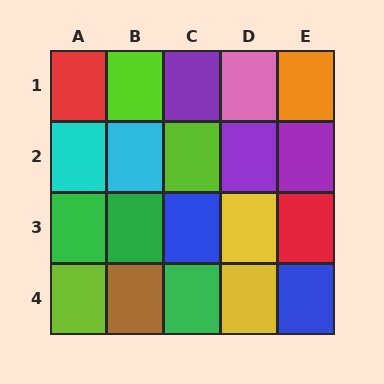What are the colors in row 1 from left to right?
Red, lime, purple, pink, orange.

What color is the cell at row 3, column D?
Yellow.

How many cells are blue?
2 cells are blue.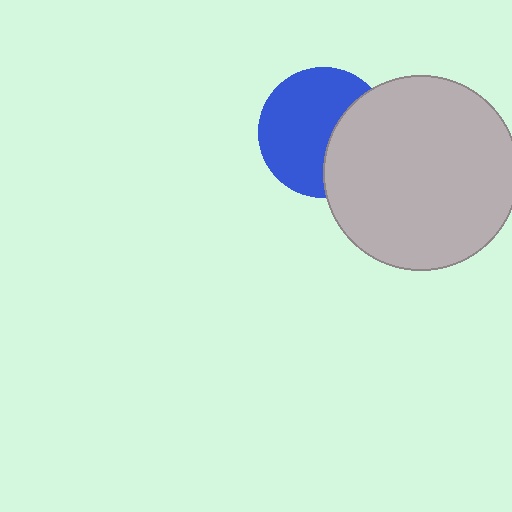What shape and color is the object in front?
The object in front is a light gray circle.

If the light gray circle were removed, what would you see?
You would see the complete blue circle.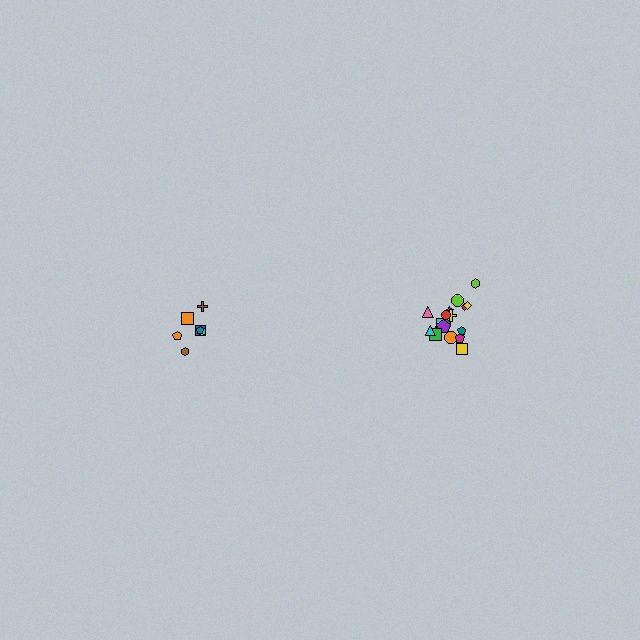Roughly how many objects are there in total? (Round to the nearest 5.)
Roughly 25 objects in total.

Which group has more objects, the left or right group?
The right group.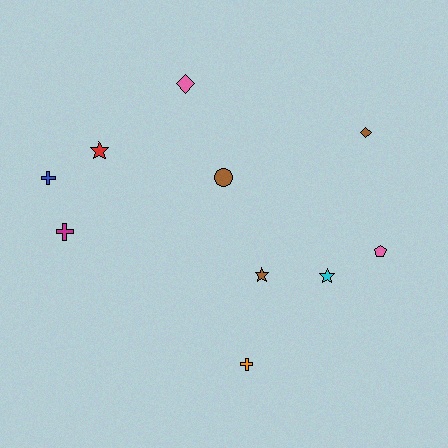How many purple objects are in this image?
There are no purple objects.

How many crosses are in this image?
There are 3 crosses.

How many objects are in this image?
There are 10 objects.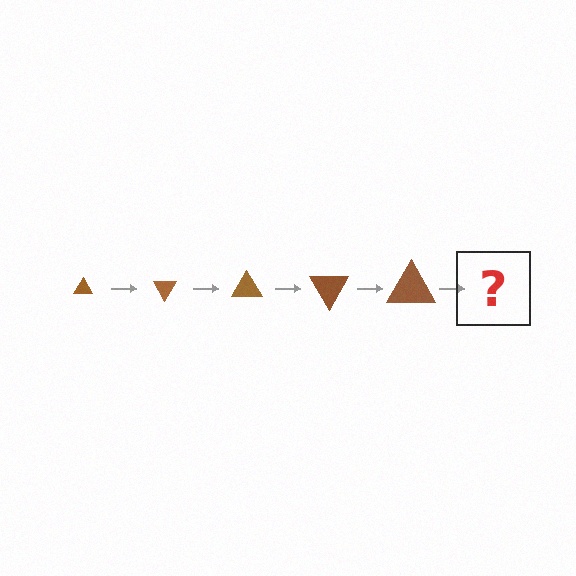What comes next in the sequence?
The next element should be a triangle, larger than the previous one and rotated 300 degrees from the start.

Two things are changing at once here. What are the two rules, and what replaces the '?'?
The two rules are that the triangle grows larger each step and it rotates 60 degrees each step. The '?' should be a triangle, larger than the previous one and rotated 300 degrees from the start.